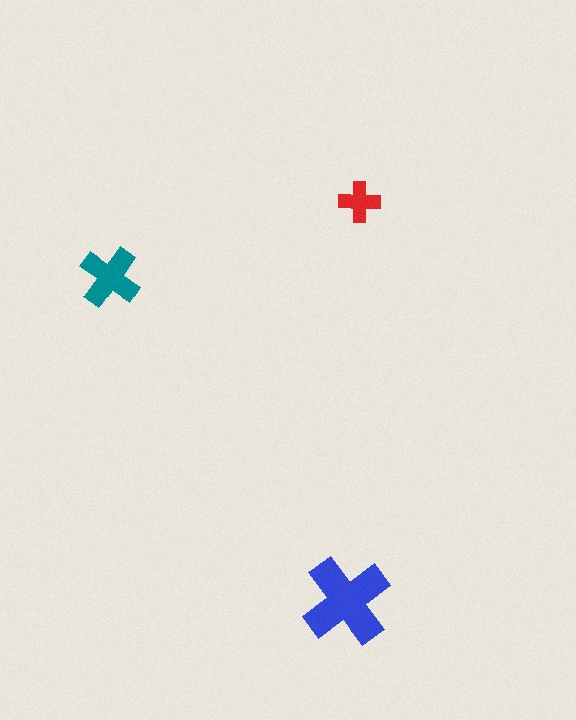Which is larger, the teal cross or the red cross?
The teal one.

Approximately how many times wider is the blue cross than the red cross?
About 2 times wider.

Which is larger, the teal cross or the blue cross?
The blue one.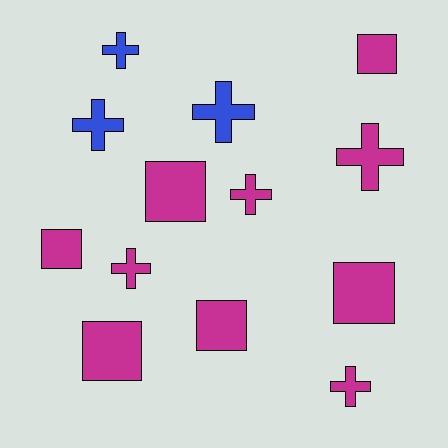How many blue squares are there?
There are no blue squares.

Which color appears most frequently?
Magenta, with 10 objects.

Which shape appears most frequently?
Cross, with 7 objects.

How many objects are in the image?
There are 13 objects.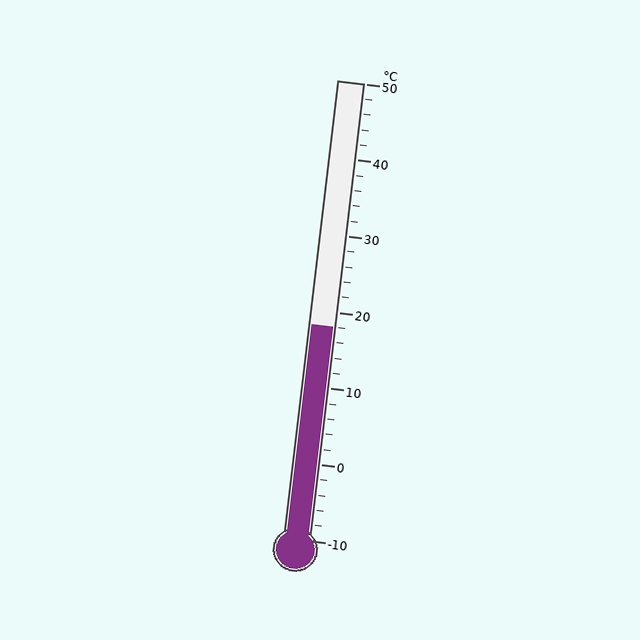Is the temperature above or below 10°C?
The temperature is above 10°C.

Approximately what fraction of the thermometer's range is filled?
The thermometer is filled to approximately 45% of its range.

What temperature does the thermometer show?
The thermometer shows approximately 18°C.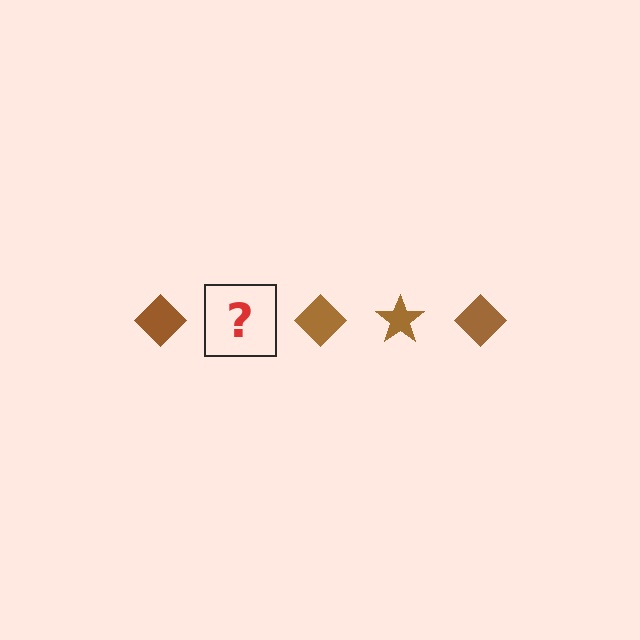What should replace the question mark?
The question mark should be replaced with a brown star.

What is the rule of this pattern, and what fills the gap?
The rule is that the pattern cycles through diamond, star shapes in brown. The gap should be filled with a brown star.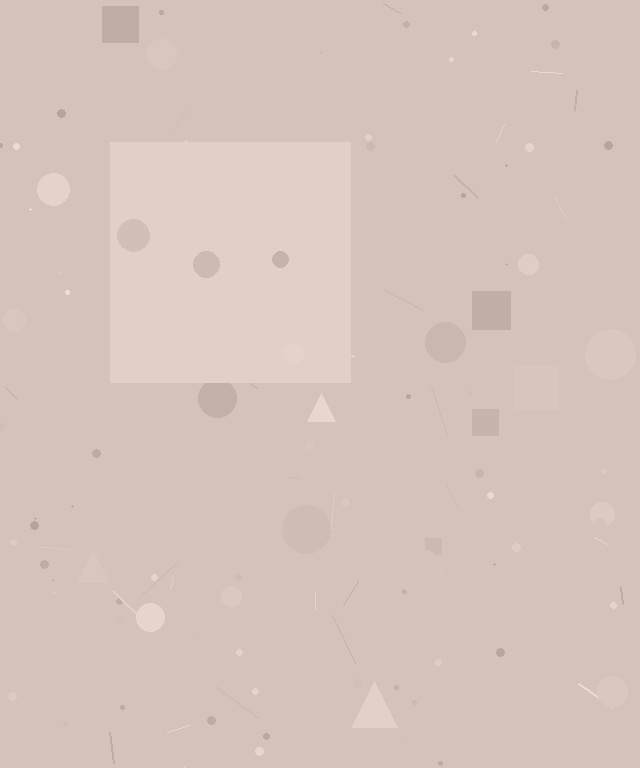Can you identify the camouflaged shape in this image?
The camouflaged shape is a square.